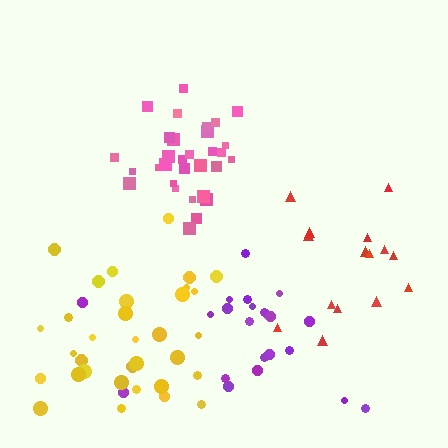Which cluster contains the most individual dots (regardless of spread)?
Yellow (33).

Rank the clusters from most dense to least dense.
pink, yellow, purple, red.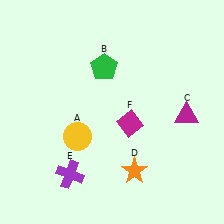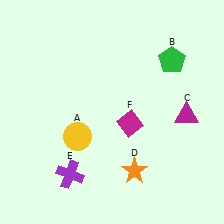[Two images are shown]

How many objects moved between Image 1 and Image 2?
1 object moved between the two images.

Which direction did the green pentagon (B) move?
The green pentagon (B) moved right.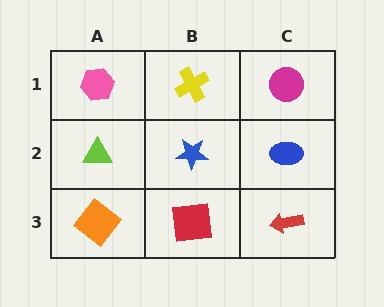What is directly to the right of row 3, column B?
A red arrow.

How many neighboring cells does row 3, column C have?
2.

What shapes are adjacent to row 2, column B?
A yellow cross (row 1, column B), a red square (row 3, column B), a lime triangle (row 2, column A), a blue ellipse (row 2, column C).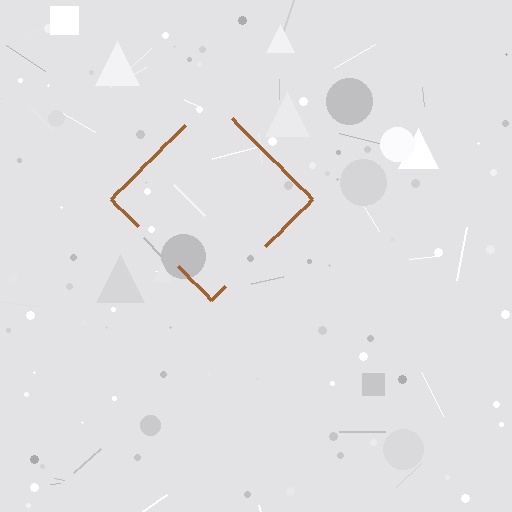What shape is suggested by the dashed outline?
The dashed outline suggests a diamond.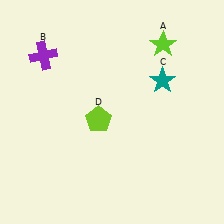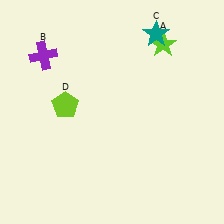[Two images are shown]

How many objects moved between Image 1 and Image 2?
2 objects moved between the two images.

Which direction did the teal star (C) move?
The teal star (C) moved up.